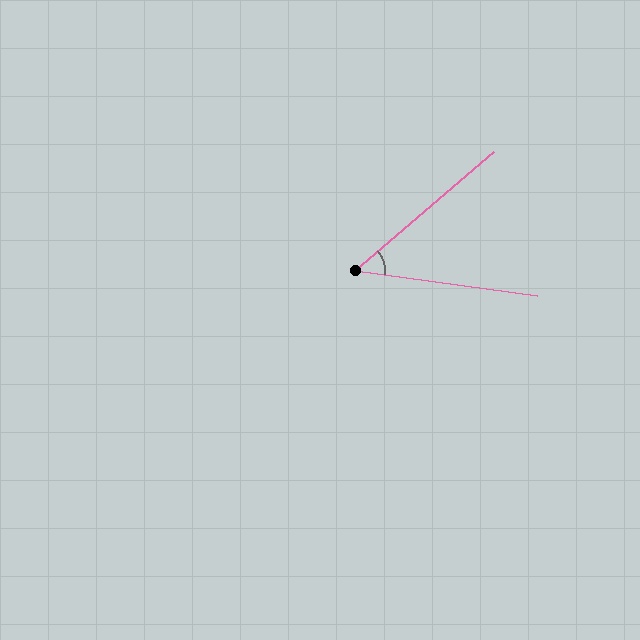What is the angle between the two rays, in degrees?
Approximately 49 degrees.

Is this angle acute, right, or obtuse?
It is acute.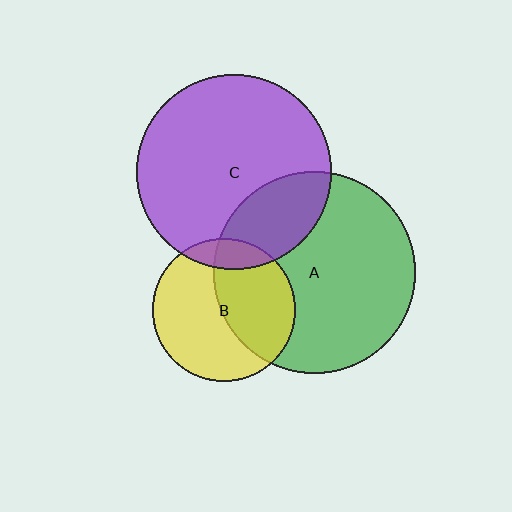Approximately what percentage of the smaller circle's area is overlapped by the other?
Approximately 15%.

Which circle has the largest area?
Circle A (green).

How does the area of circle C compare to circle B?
Approximately 1.8 times.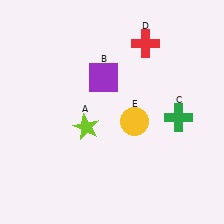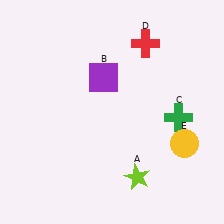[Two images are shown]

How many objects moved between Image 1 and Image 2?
2 objects moved between the two images.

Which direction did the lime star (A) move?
The lime star (A) moved right.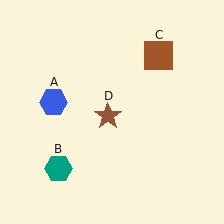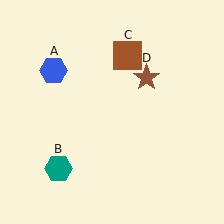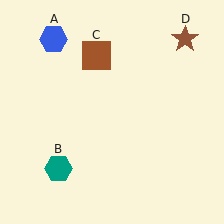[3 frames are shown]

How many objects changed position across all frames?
3 objects changed position: blue hexagon (object A), brown square (object C), brown star (object D).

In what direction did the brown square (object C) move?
The brown square (object C) moved left.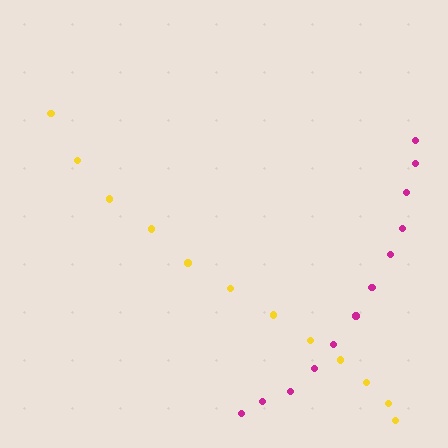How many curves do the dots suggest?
There are 2 distinct paths.